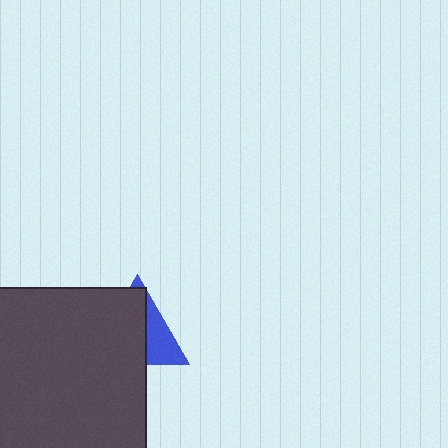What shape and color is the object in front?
The object in front is a dark gray square.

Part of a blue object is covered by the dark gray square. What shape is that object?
It is a triangle.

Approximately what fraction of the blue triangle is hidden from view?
Roughly 65% of the blue triangle is hidden behind the dark gray square.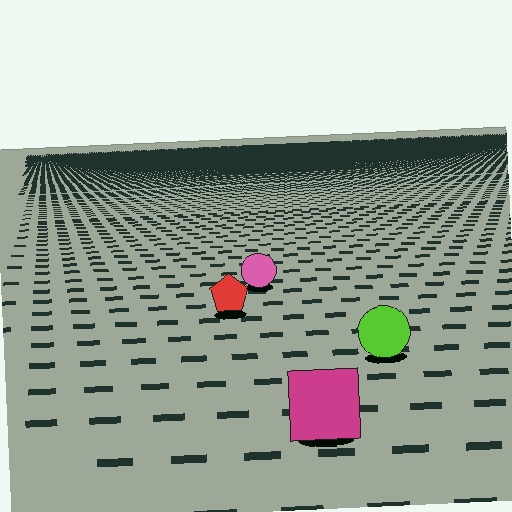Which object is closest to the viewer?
The magenta square is closest. The texture marks near it are larger and more spread out.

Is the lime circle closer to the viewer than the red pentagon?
Yes. The lime circle is closer — you can tell from the texture gradient: the ground texture is coarser near it.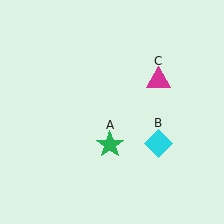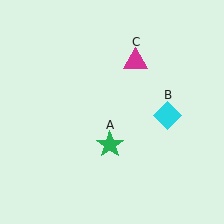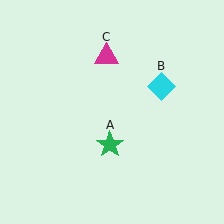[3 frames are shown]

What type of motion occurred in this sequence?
The cyan diamond (object B), magenta triangle (object C) rotated counterclockwise around the center of the scene.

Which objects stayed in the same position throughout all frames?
Green star (object A) remained stationary.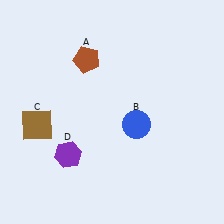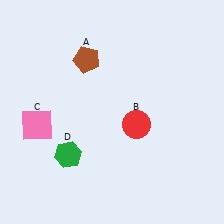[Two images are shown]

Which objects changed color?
B changed from blue to red. C changed from brown to pink. D changed from purple to green.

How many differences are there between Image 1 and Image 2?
There are 3 differences between the two images.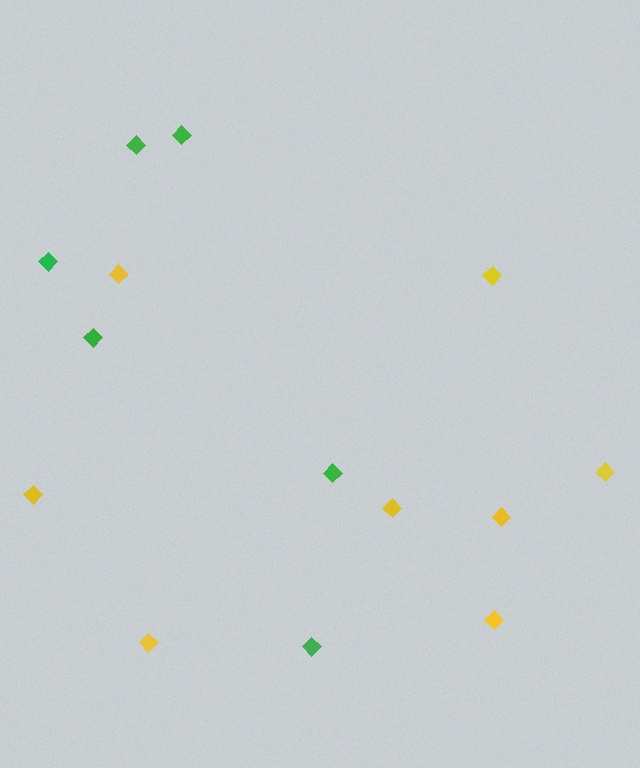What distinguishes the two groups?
There are 2 groups: one group of yellow diamonds (8) and one group of green diamonds (6).